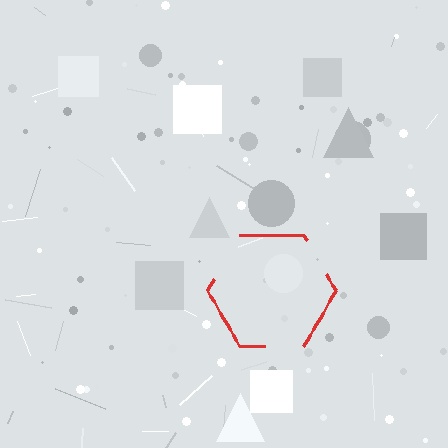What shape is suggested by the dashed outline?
The dashed outline suggests a hexagon.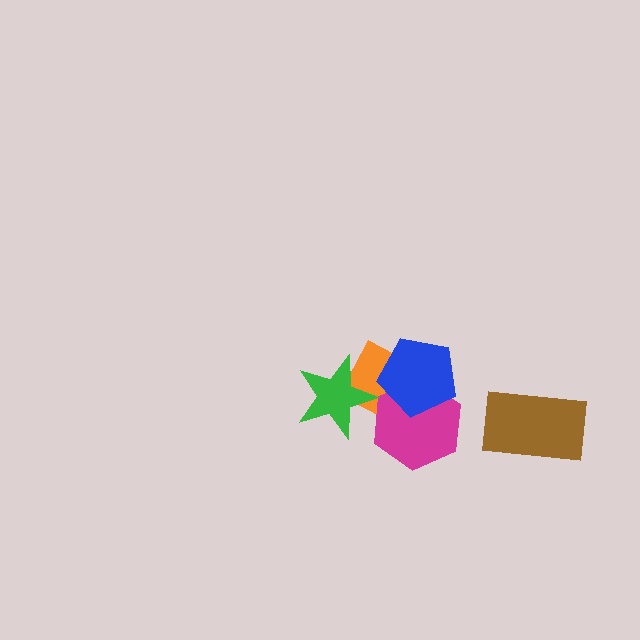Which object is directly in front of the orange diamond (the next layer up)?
The magenta hexagon is directly in front of the orange diamond.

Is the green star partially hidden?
No, no other shape covers it.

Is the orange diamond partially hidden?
Yes, it is partially covered by another shape.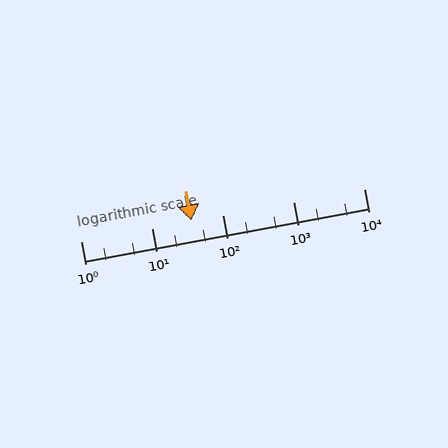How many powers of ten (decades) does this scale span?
The scale spans 4 decades, from 1 to 10000.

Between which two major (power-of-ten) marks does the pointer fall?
The pointer is between 10 and 100.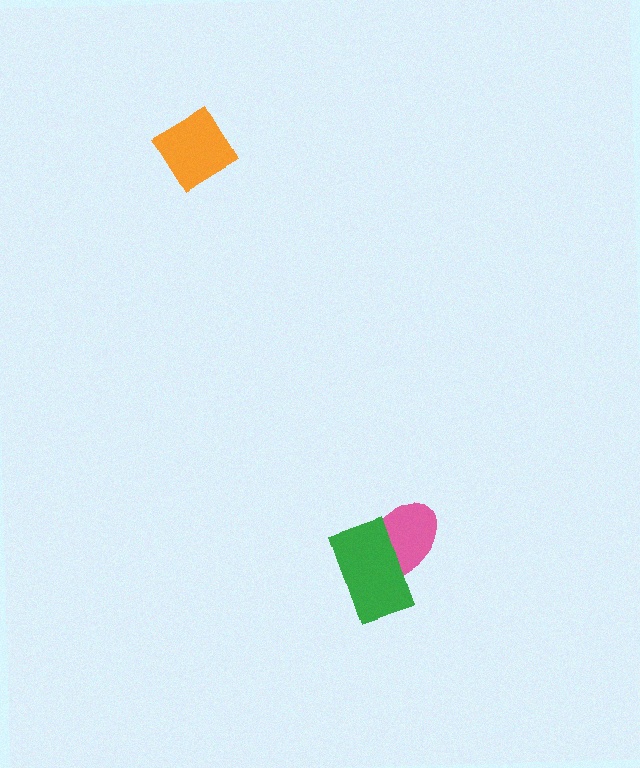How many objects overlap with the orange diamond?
0 objects overlap with the orange diamond.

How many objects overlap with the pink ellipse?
1 object overlaps with the pink ellipse.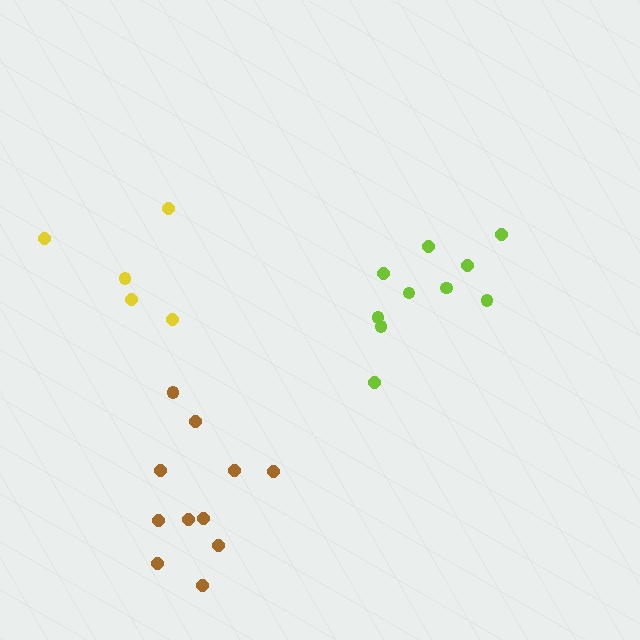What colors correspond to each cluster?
The clusters are colored: yellow, lime, brown.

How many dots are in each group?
Group 1: 5 dots, Group 2: 10 dots, Group 3: 11 dots (26 total).